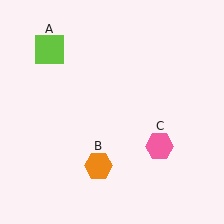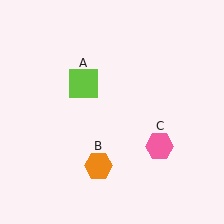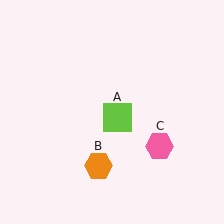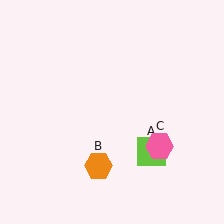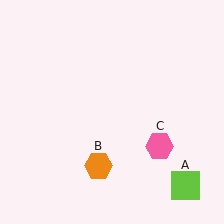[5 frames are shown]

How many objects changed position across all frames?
1 object changed position: lime square (object A).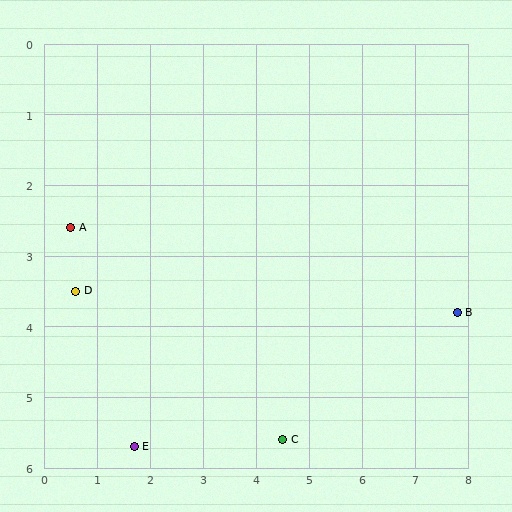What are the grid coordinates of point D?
Point D is at approximately (0.6, 3.5).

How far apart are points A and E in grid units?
Points A and E are about 3.3 grid units apart.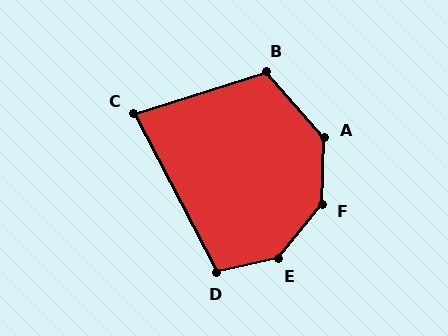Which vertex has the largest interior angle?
E, at approximately 143 degrees.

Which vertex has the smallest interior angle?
C, at approximately 80 degrees.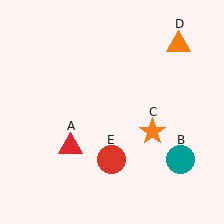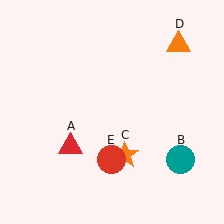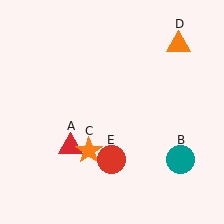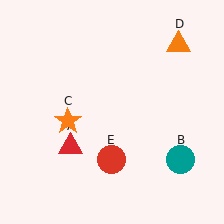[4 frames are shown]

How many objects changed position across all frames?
1 object changed position: orange star (object C).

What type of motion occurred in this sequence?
The orange star (object C) rotated clockwise around the center of the scene.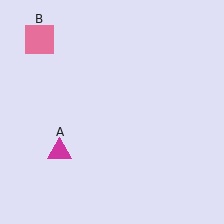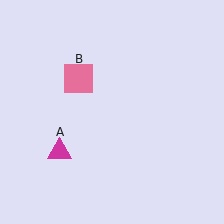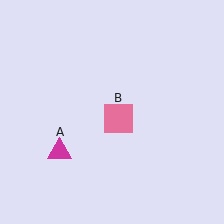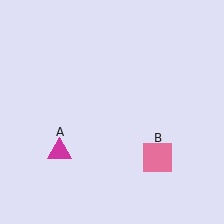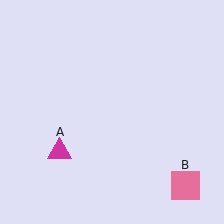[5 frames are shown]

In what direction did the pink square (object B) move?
The pink square (object B) moved down and to the right.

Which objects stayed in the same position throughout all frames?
Magenta triangle (object A) remained stationary.